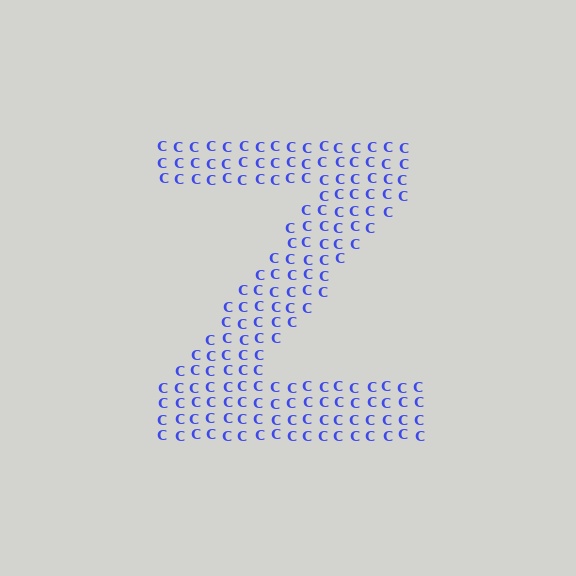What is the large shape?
The large shape is the letter Z.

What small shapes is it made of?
It is made of small letter C's.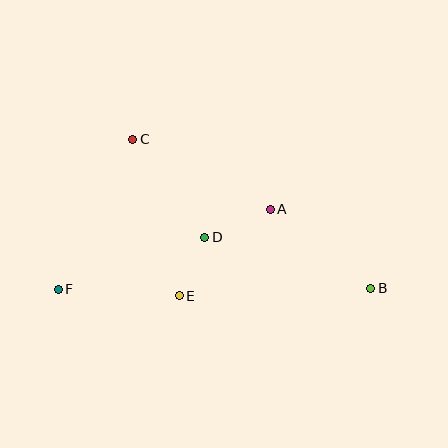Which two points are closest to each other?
Points D and E are closest to each other.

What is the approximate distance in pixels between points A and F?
The distance between A and F is approximately 226 pixels.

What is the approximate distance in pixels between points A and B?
The distance between A and B is approximately 128 pixels.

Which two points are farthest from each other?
Points B and F are farthest from each other.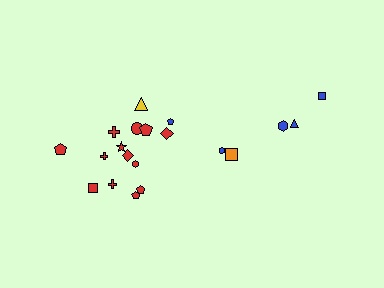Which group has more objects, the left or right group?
The left group.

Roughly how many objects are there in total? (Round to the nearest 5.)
Roughly 20 objects in total.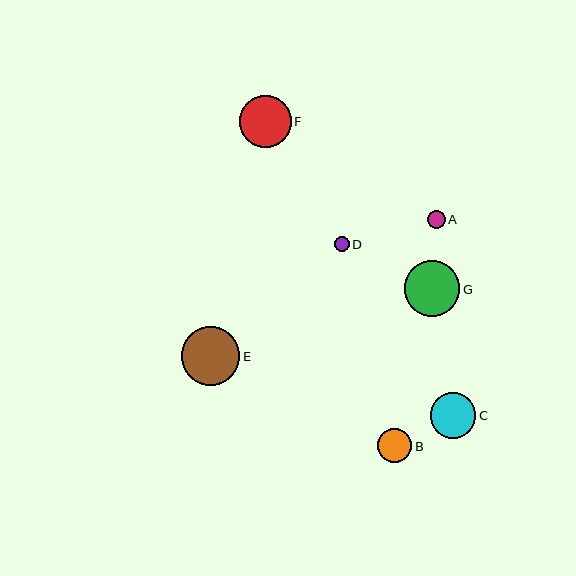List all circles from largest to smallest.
From largest to smallest: E, G, F, C, B, A, D.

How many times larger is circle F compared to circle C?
Circle F is approximately 1.1 times the size of circle C.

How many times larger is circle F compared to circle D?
Circle F is approximately 3.4 times the size of circle D.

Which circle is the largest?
Circle E is the largest with a size of approximately 59 pixels.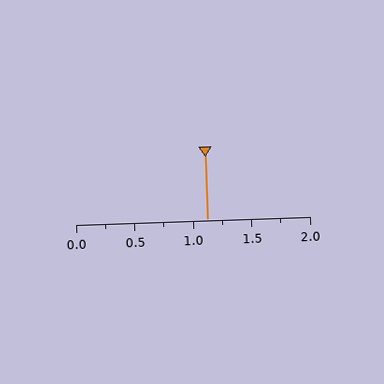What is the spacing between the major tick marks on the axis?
The major ticks are spaced 0.5 apart.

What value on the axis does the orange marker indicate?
The marker indicates approximately 1.12.